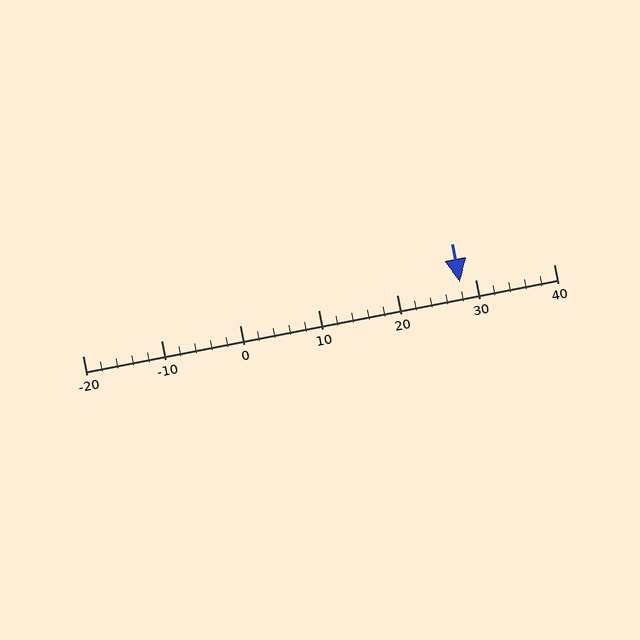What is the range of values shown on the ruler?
The ruler shows values from -20 to 40.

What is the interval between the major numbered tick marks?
The major tick marks are spaced 10 units apart.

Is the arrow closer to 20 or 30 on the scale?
The arrow is closer to 30.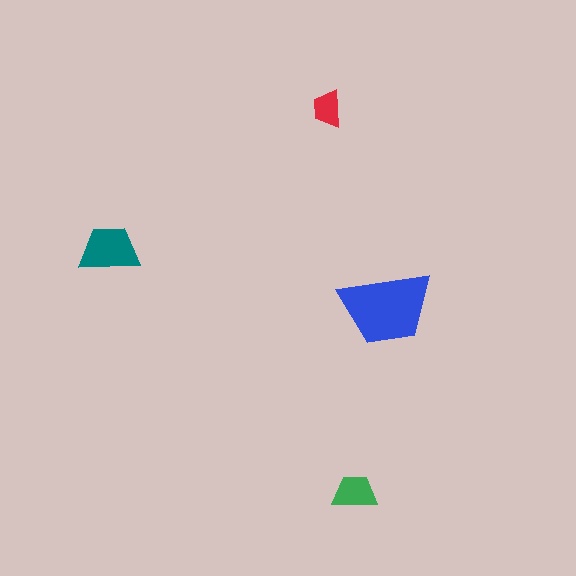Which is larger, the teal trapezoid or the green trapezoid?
The teal one.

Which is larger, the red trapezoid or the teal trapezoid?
The teal one.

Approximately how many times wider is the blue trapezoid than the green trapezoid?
About 2 times wider.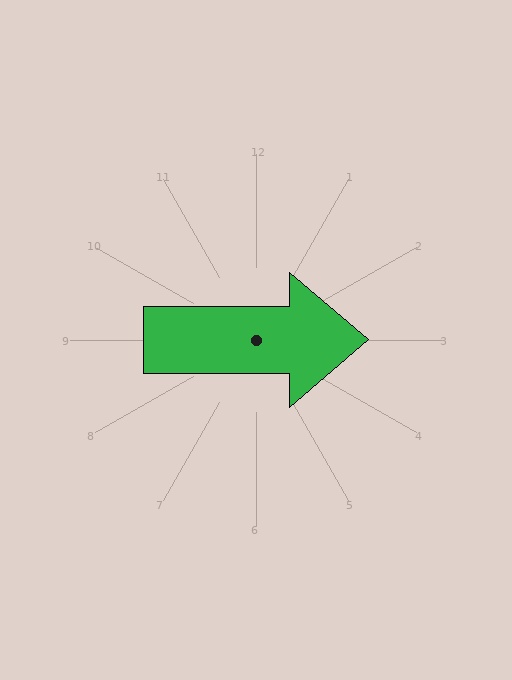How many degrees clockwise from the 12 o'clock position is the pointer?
Approximately 90 degrees.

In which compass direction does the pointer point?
East.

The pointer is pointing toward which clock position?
Roughly 3 o'clock.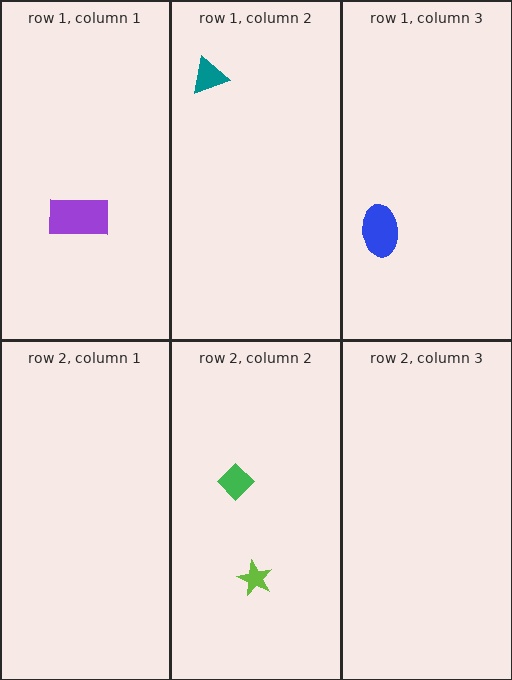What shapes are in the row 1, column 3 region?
The blue ellipse.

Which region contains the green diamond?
The row 2, column 2 region.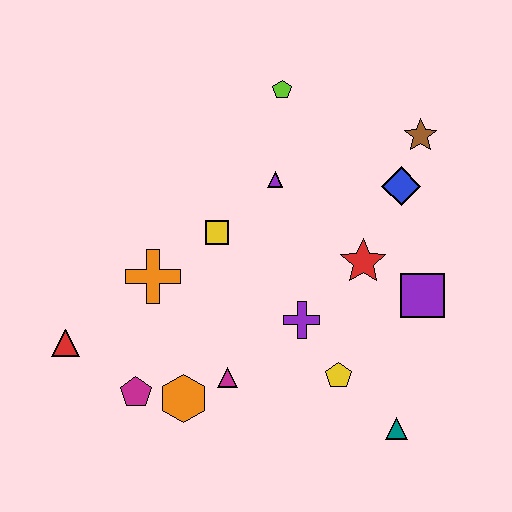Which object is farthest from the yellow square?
The teal triangle is farthest from the yellow square.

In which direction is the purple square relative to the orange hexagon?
The purple square is to the right of the orange hexagon.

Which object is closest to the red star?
The purple square is closest to the red star.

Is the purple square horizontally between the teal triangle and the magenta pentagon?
No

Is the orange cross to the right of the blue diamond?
No